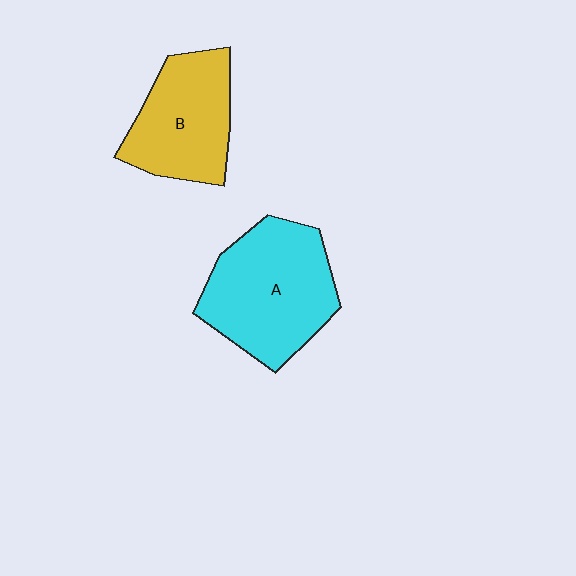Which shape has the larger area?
Shape A (cyan).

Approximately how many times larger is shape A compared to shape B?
Approximately 1.3 times.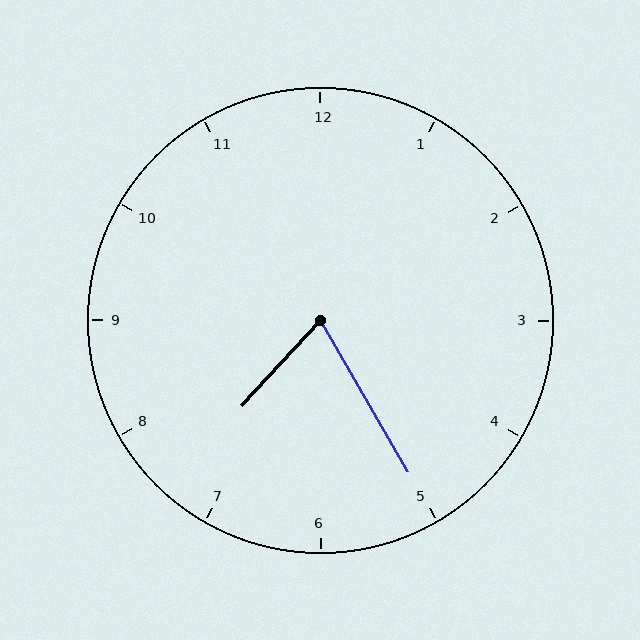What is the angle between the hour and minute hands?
Approximately 72 degrees.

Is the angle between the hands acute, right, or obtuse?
It is acute.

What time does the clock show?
7:25.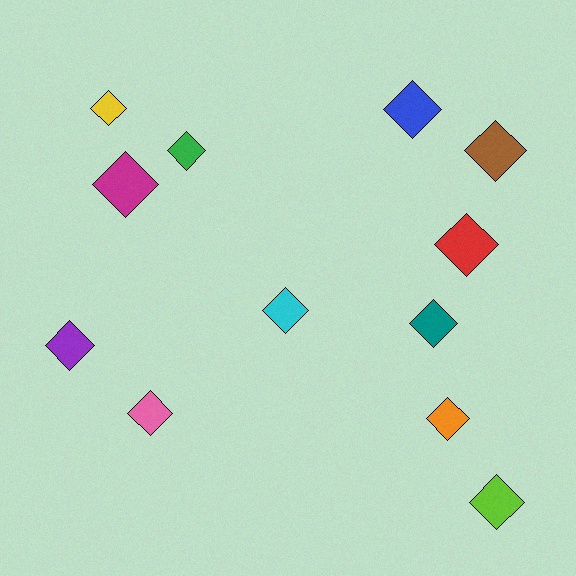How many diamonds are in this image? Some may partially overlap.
There are 12 diamonds.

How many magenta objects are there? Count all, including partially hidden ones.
There is 1 magenta object.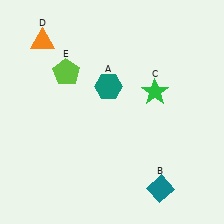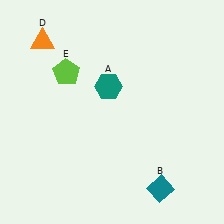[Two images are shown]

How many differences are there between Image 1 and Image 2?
There is 1 difference between the two images.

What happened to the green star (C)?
The green star (C) was removed in Image 2. It was in the top-right area of Image 1.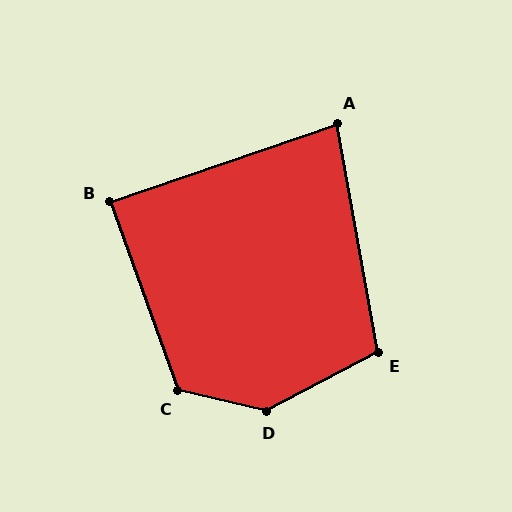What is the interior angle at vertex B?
Approximately 89 degrees (approximately right).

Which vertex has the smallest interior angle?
A, at approximately 81 degrees.